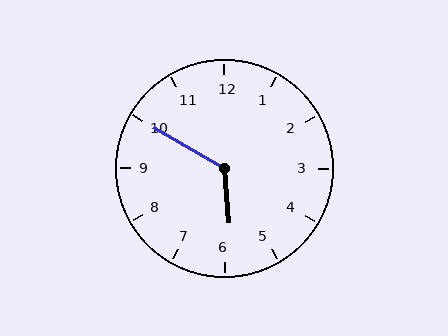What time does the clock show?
5:50.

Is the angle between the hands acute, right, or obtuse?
It is obtuse.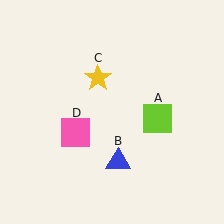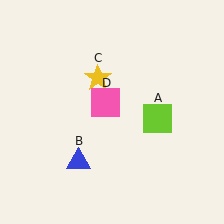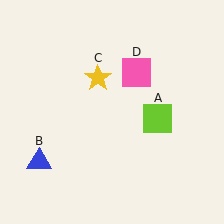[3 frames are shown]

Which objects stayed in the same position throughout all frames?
Lime square (object A) and yellow star (object C) remained stationary.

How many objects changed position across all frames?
2 objects changed position: blue triangle (object B), pink square (object D).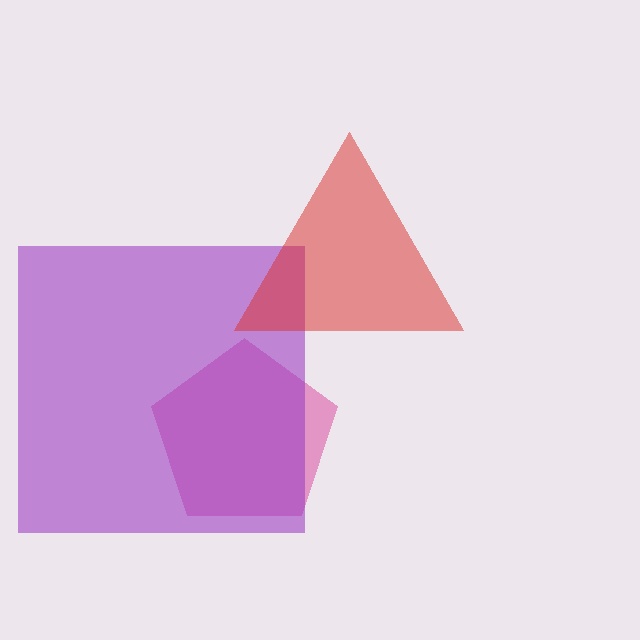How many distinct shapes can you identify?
There are 3 distinct shapes: a magenta pentagon, a purple square, a red triangle.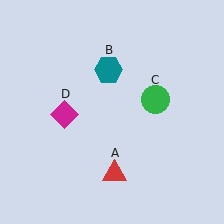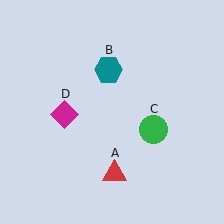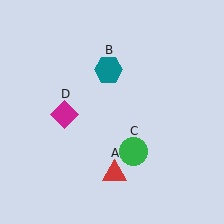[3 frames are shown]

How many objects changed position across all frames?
1 object changed position: green circle (object C).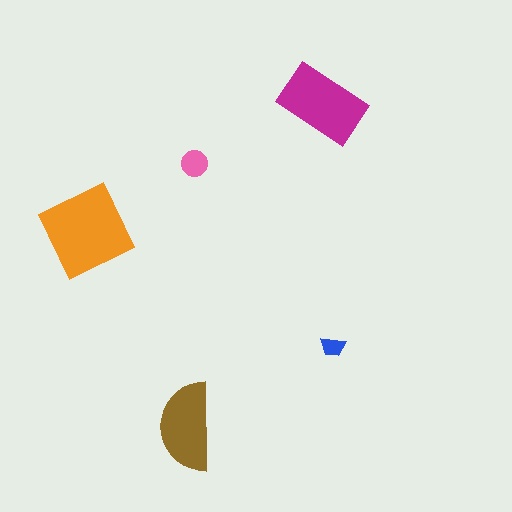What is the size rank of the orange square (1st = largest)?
1st.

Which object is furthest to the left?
The orange square is leftmost.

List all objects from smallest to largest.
The blue trapezoid, the pink circle, the brown semicircle, the magenta rectangle, the orange square.